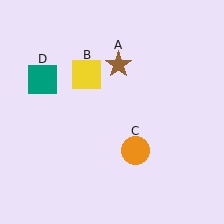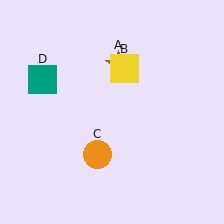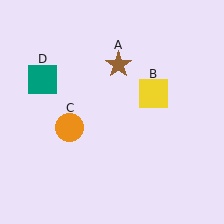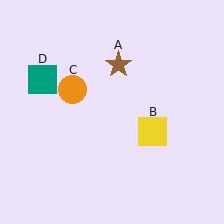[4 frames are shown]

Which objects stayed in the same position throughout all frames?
Brown star (object A) and teal square (object D) remained stationary.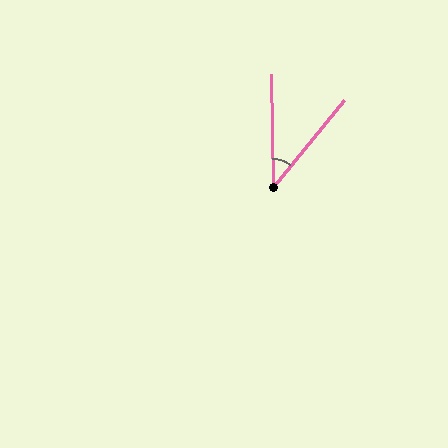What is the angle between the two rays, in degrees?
Approximately 40 degrees.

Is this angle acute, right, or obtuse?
It is acute.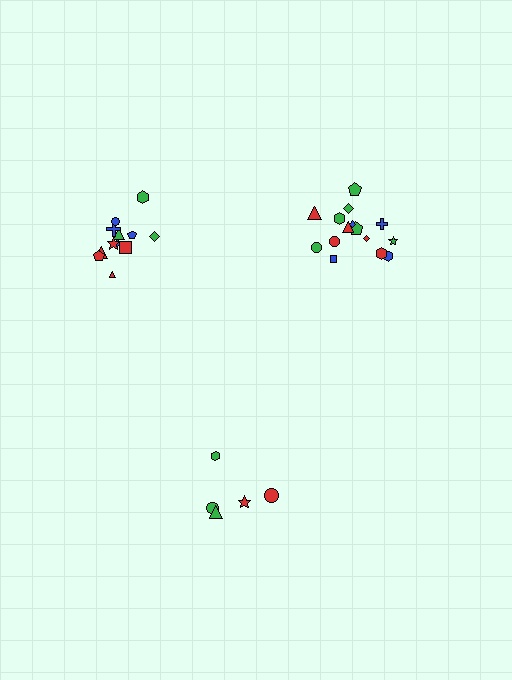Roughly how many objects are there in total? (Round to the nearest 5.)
Roughly 30 objects in total.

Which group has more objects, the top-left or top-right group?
The top-right group.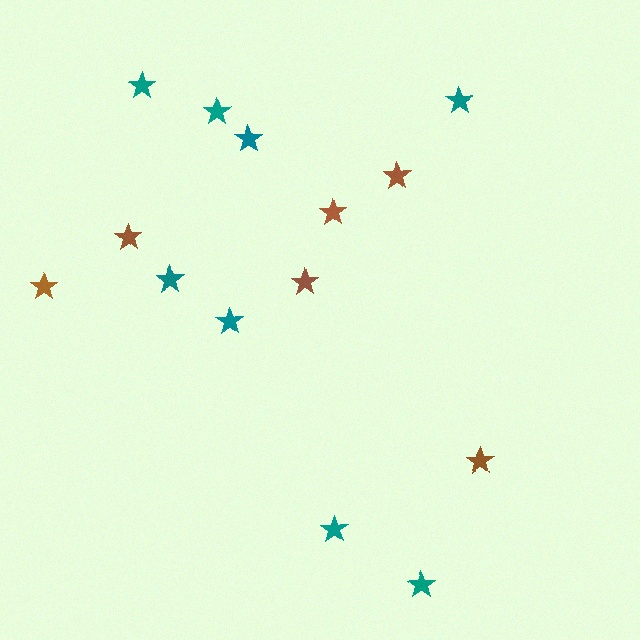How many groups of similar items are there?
There are 2 groups: one group of teal stars (8) and one group of brown stars (6).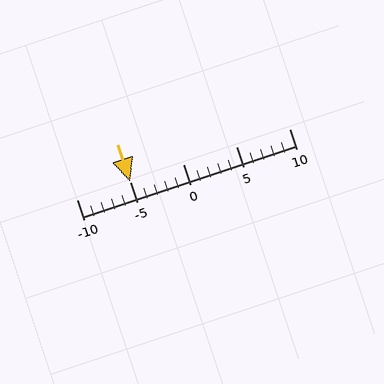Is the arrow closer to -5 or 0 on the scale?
The arrow is closer to -5.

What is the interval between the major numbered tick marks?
The major tick marks are spaced 5 units apart.